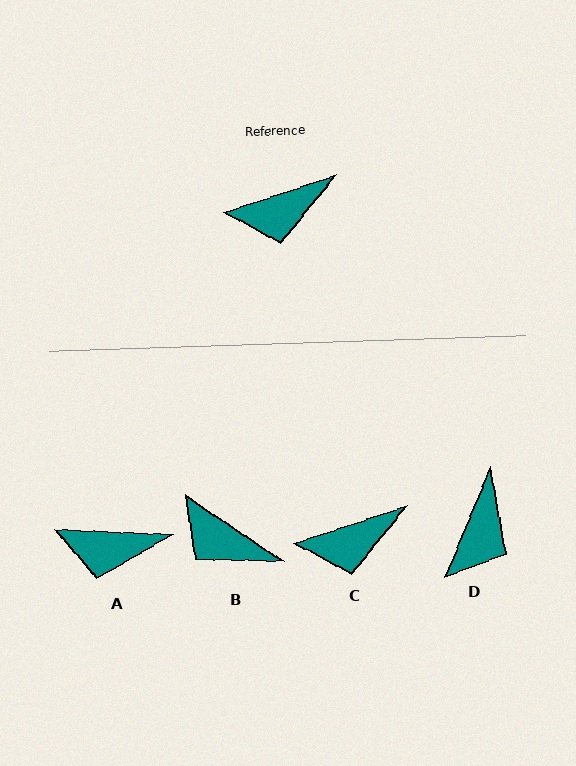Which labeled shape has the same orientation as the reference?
C.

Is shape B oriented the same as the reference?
No, it is off by about 52 degrees.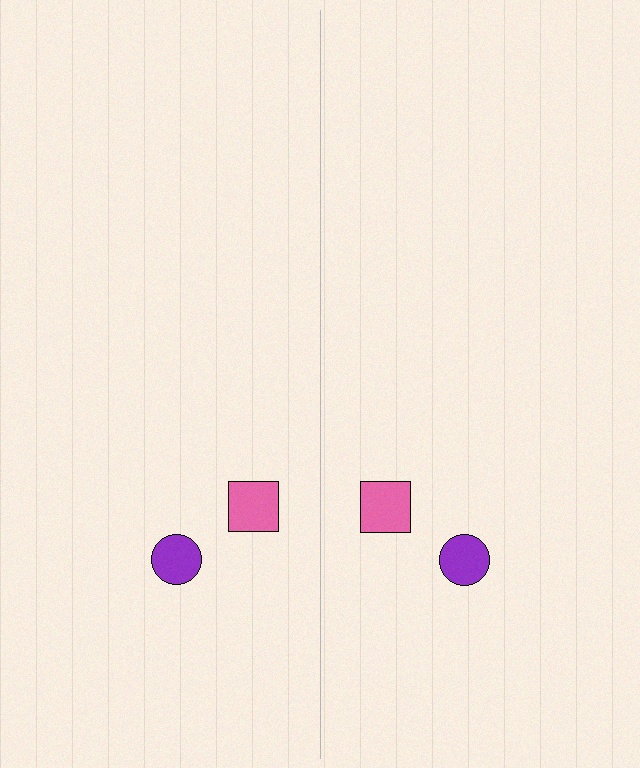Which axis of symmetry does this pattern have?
The pattern has a vertical axis of symmetry running through the center of the image.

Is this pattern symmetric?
Yes, this pattern has bilateral (reflection) symmetry.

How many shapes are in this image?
There are 4 shapes in this image.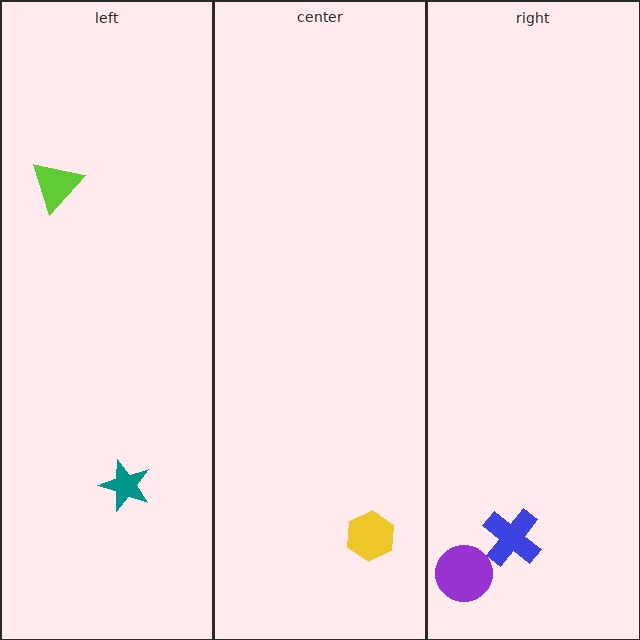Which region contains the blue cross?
The right region.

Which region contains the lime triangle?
The left region.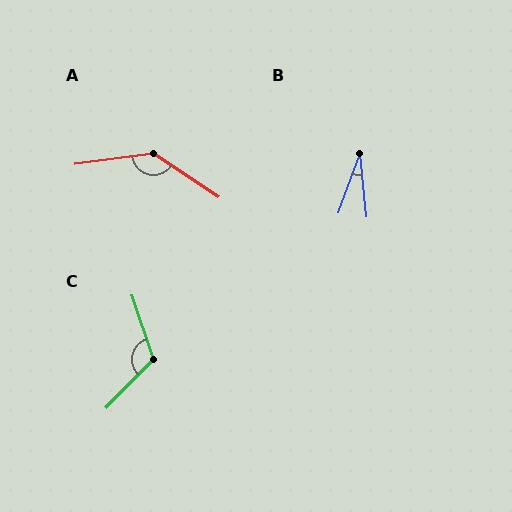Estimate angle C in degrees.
Approximately 117 degrees.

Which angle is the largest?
A, at approximately 139 degrees.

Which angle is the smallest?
B, at approximately 26 degrees.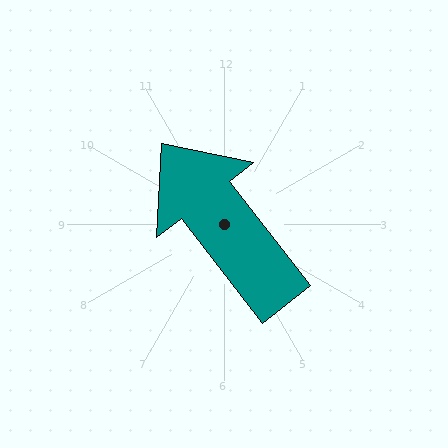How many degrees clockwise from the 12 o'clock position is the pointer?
Approximately 322 degrees.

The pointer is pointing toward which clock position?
Roughly 11 o'clock.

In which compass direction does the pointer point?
Northwest.